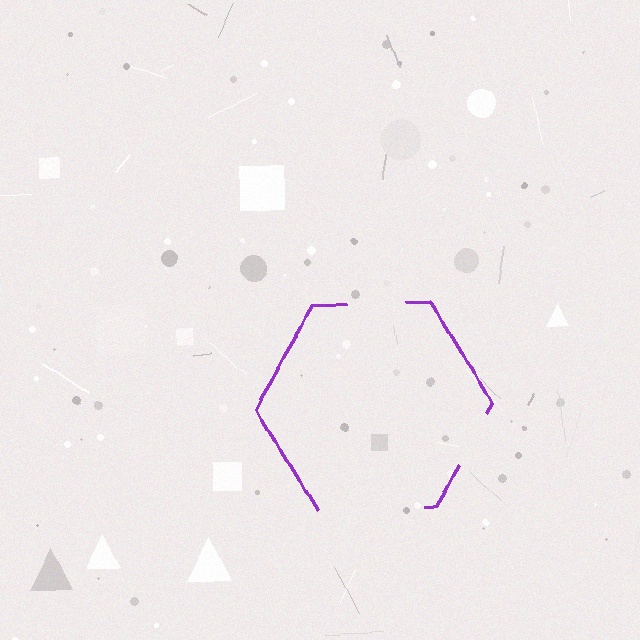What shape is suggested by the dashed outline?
The dashed outline suggests a hexagon.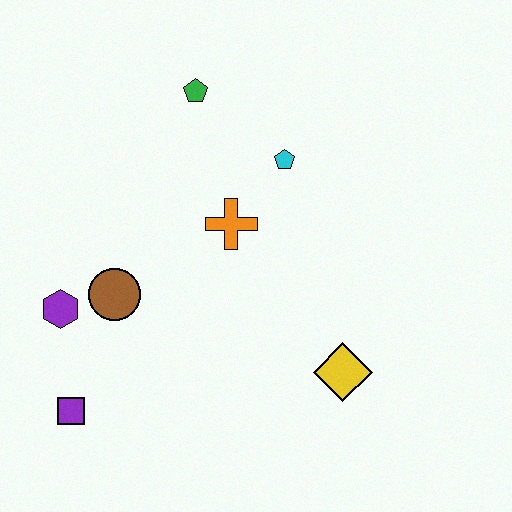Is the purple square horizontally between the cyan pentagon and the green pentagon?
No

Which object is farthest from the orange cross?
The purple square is farthest from the orange cross.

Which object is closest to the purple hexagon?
The brown circle is closest to the purple hexagon.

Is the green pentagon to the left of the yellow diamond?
Yes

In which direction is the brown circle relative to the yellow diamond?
The brown circle is to the left of the yellow diamond.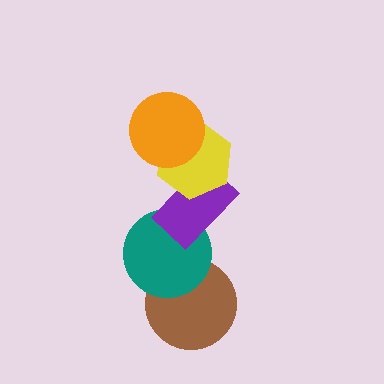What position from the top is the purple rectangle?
The purple rectangle is 3rd from the top.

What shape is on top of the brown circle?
The teal circle is on top of the brown circle.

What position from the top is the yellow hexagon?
The yellow hexagon is 2nd from the top.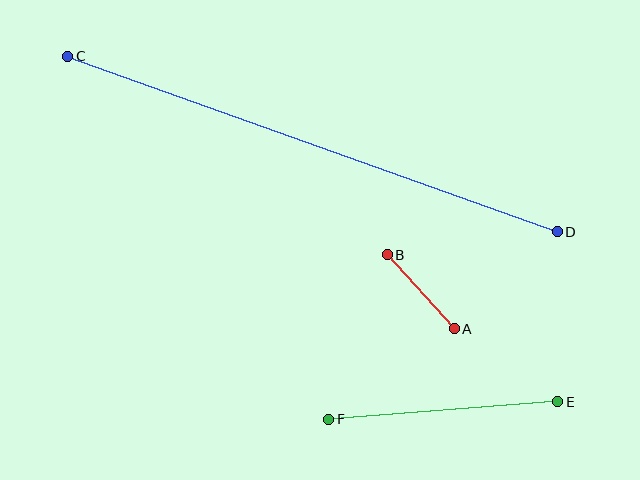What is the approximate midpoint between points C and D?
The midpoint is at approximately (312, 144) pixels.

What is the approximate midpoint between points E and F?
The midpoint is at approximately (443, 410) pixels.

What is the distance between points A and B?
The distance is approximately 100 pixels.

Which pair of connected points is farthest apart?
Points C and D are farthest apart.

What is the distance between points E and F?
The distance is approximately 229 pixels.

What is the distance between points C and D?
The distance is approximately 520 pixels.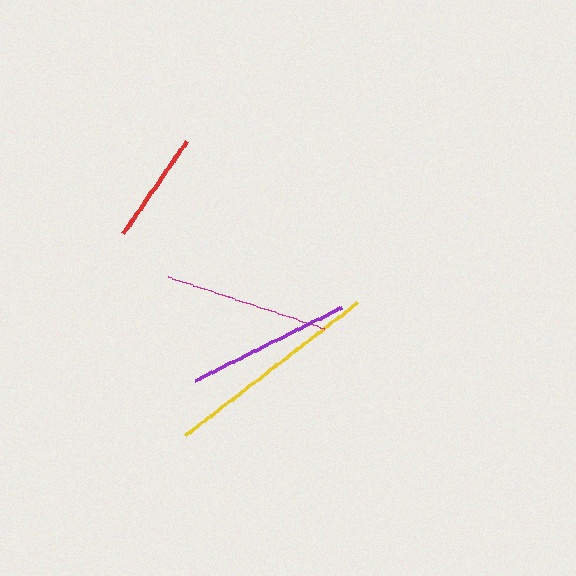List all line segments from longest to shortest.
From longest to shortest: yellow, purple, magenta, red.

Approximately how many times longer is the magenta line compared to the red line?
The magenta line is approximately 1.5 times the length of the red line.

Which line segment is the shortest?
The red line is the shortest at approximately 112 pixels.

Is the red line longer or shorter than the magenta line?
The magenta line is longer than the red line.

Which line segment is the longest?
The yellow line is the longest at approximately 218 pixels.